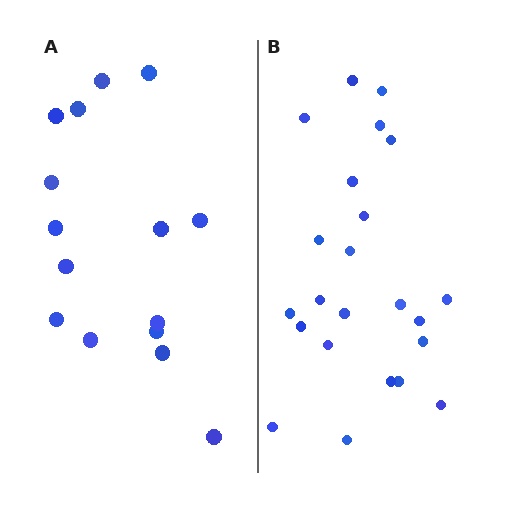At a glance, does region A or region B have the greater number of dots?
Region B (the right region) has more dots.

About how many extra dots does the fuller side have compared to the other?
Region B has roughly 8 or so more dots than region A.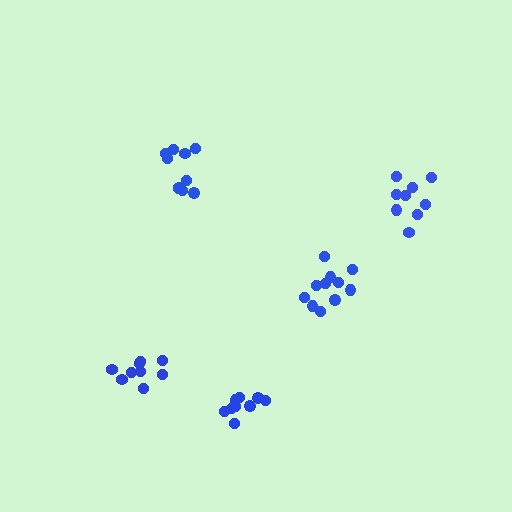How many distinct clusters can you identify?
There are 5 distinct clusters.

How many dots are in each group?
Group 1: 11 dots, Group 2: 9 dots, Group 3: 9 dots, Group 4: 10 dots, Group 5: 10 dots (49 total).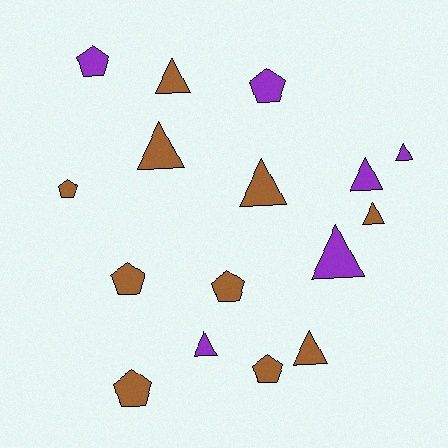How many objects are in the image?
There are 16 objects.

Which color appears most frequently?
Brown, with 10 objects.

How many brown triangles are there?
There are 5 brown triangles.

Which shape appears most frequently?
Triangle, with 9 objects.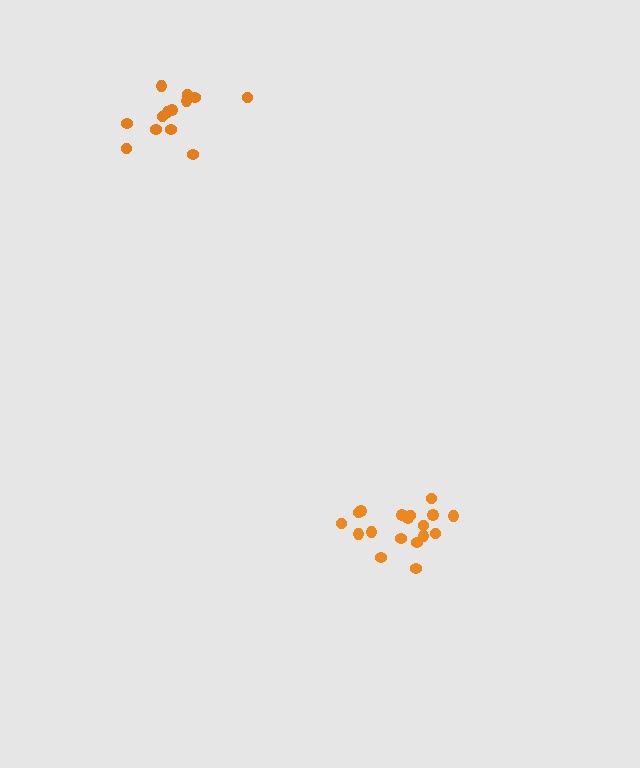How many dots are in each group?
Group 1: 13 dots, Group 2: 18 dots (31 total).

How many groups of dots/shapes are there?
There are 2 groups.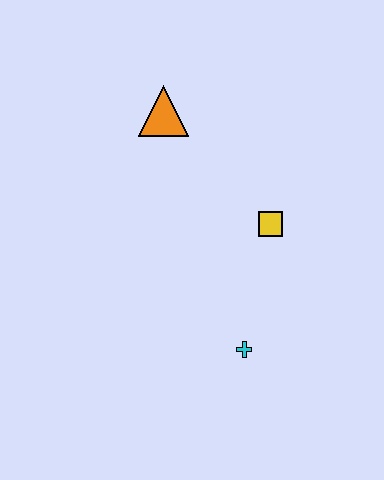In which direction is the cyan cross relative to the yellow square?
The cyan cross is below the yellow square.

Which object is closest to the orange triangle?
The yellow square is closest to the orange triangle.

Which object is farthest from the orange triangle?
The cyan cross is farthest from the orange triangle.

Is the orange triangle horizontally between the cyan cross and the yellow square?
No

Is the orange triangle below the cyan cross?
No